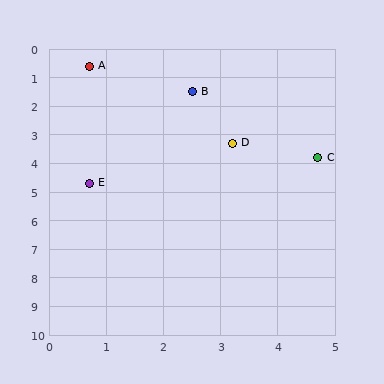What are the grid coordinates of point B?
Point B is at approximately (2.5, 1.5).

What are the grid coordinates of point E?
Point E is at approximately (0.7, 4.7).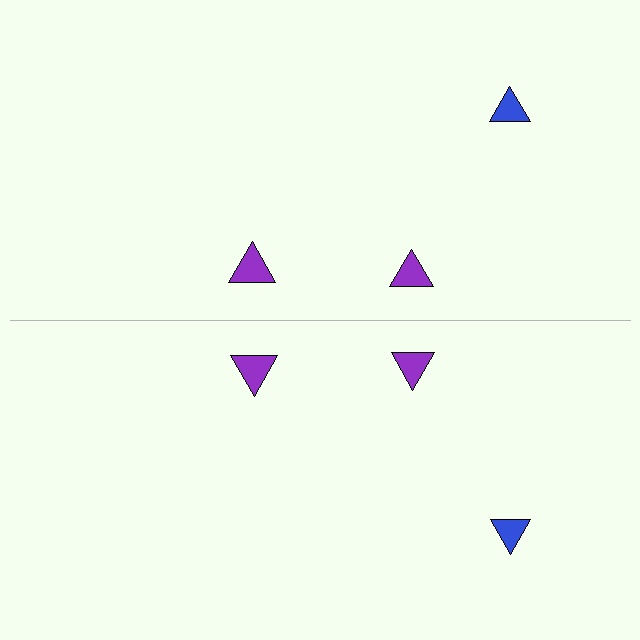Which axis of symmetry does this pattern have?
The pattern has a horizontal axis of symmetry running through the center of the image.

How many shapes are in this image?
There are 6 shapes in this image.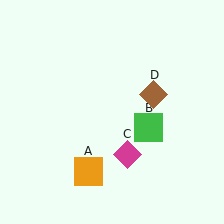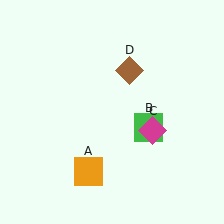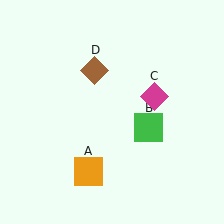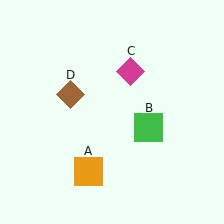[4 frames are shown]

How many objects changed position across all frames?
2 objects changed position: magenta diamond (object C), brown diamond (object D).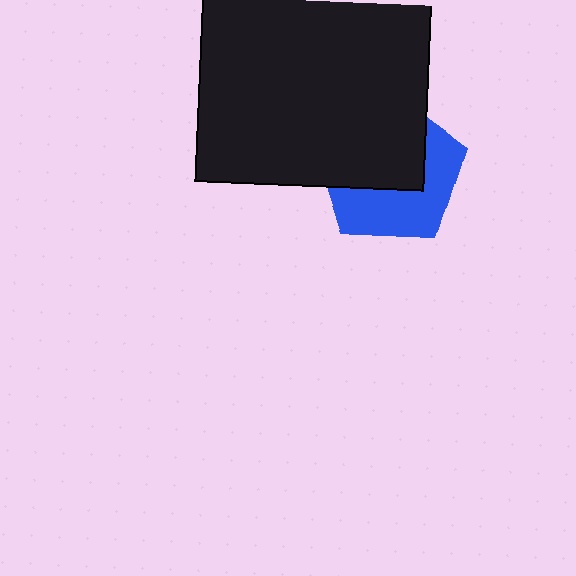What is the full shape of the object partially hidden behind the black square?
The partially hidden object is a blue pentagon.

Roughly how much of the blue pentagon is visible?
About half of it is visible (roughly 47%).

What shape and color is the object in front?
The object in front is a black square.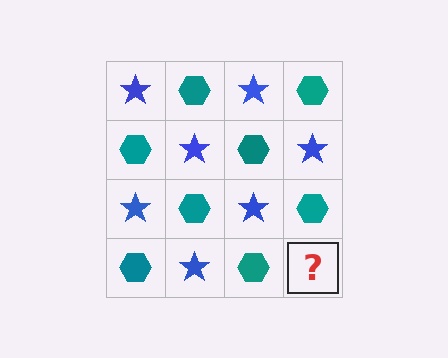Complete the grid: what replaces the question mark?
The question mark should be replaced with a blue star.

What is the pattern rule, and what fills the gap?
The rule is that it alternates blue star and teal hexagon in a checkerboard pattern. The gap should be filled with a blue star.